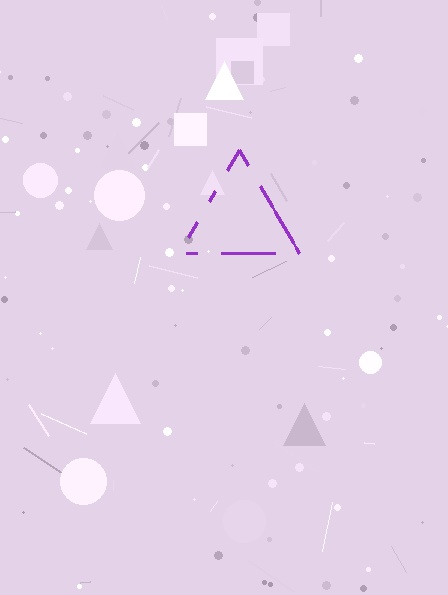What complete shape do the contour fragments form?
The contour fragments form a triangle.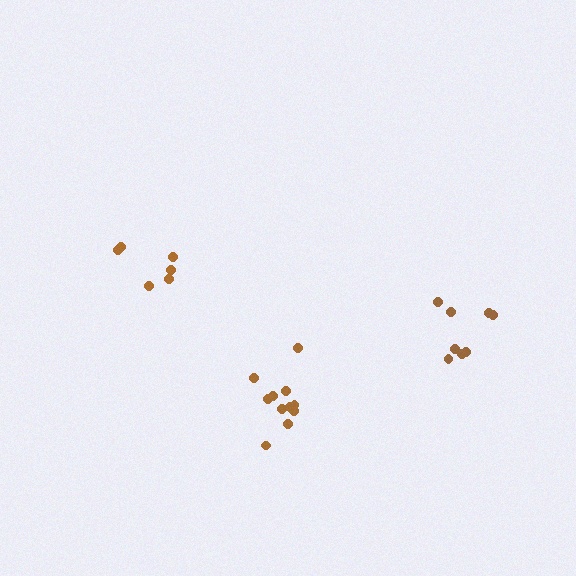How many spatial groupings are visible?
There are 3 spatial groupings.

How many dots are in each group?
Group 1: 6 dots, Group 2: 8 dots, Group 3: 11 dots (25 total).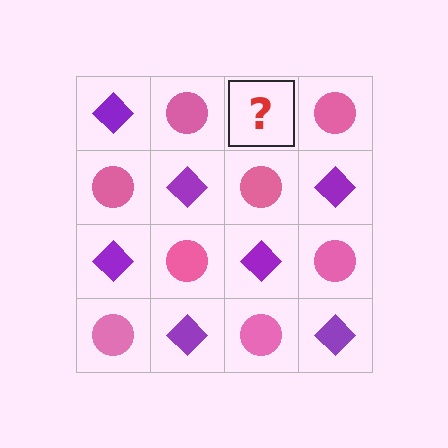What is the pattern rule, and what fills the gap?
The rule is that it alternates purple diamond and pink circle in a checkerboard pattern. The gap should be filled with a purple diamond.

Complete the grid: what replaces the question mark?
The question mark should be replaced with a purple diamond.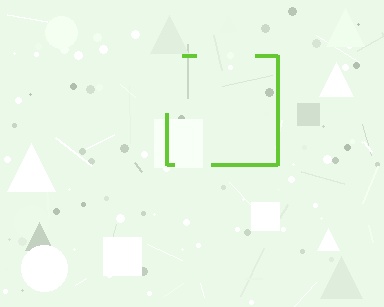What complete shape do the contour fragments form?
The contour fragments form a square.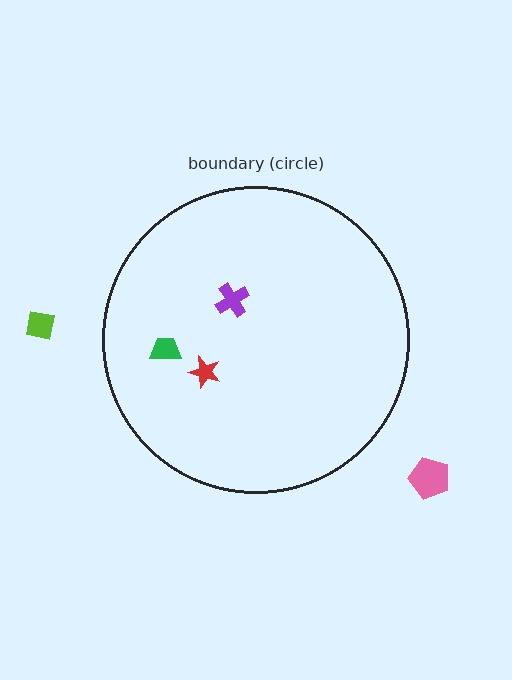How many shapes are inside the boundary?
3 inside, 2 outside.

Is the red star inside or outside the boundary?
Inside.